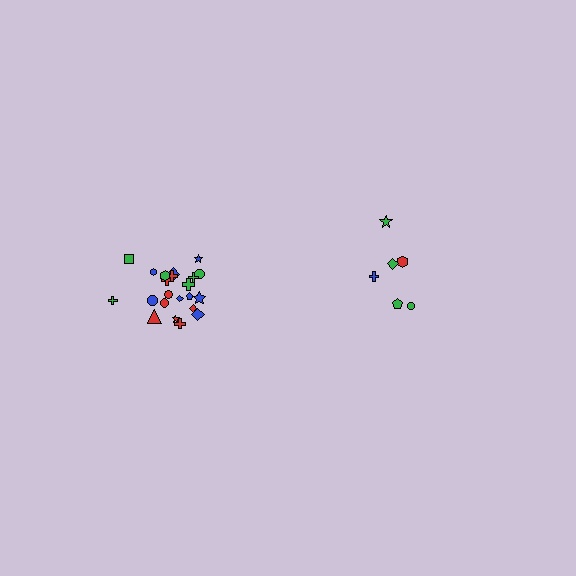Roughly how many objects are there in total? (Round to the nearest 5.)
Roughly 30 objects in total.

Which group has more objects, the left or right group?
The left group.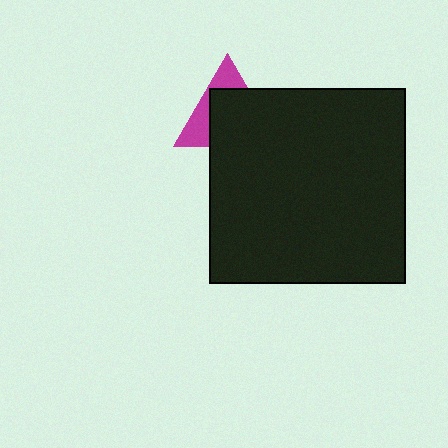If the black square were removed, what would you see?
You would see the complete magenta triangle.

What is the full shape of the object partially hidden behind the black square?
The partially hidden object is a magenta triangle.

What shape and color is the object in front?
The object in front is a black square.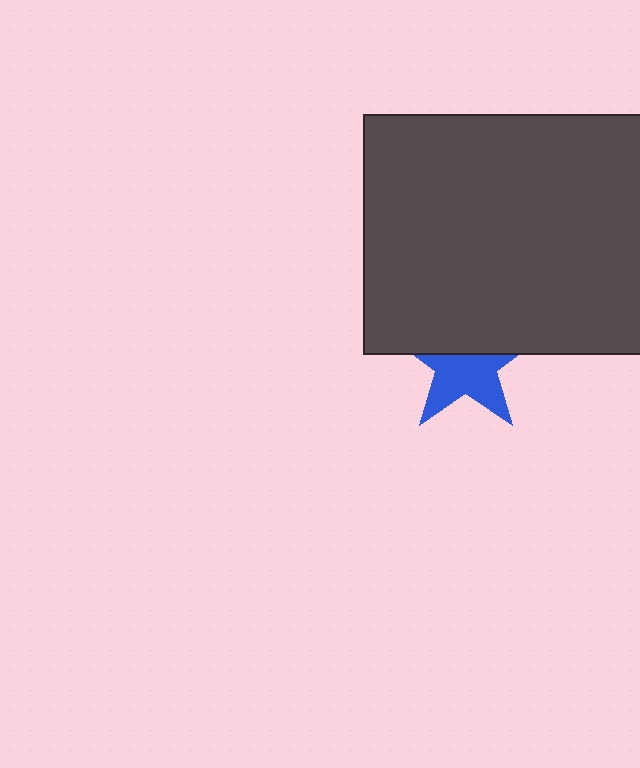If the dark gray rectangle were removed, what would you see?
You would see the complete blue star.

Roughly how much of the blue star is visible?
About half of it is visible (roughly 55%).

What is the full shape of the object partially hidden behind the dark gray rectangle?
The partially hidden object is a blue star.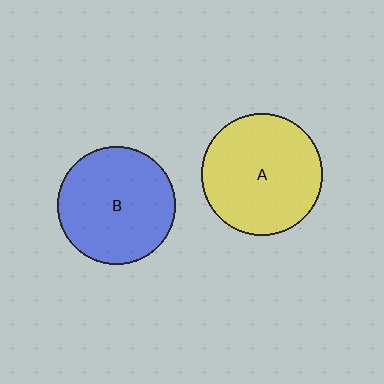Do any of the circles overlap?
No, none of the circles overlap.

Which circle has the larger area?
Circle A (yellow).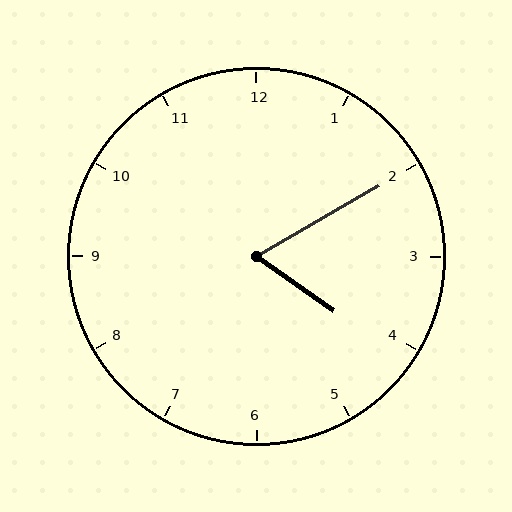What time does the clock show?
4:10.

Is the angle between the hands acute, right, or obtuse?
It is acute.